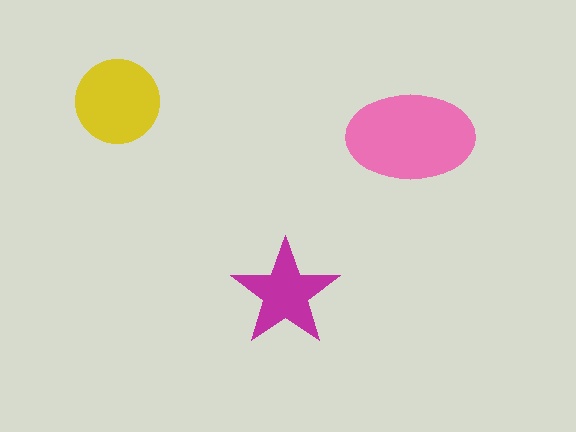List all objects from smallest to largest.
The magenta star, the yellow circle, the pink ellipse.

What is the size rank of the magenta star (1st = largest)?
3rd.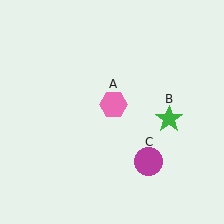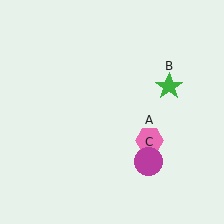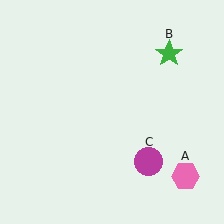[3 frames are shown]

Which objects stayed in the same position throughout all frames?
Magenta circle (object C) remained stationary.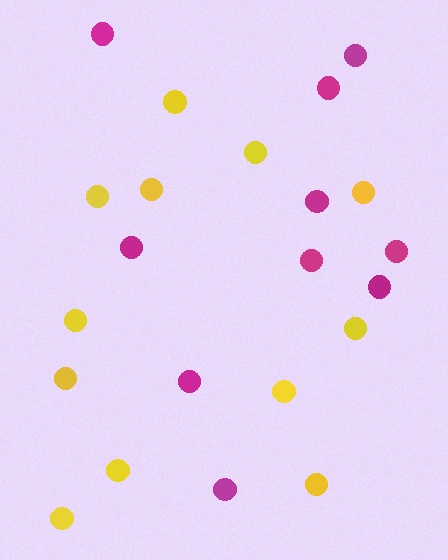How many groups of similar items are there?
There are 2 groups: one group of yellow circles (12) and one group of magenta circles (10).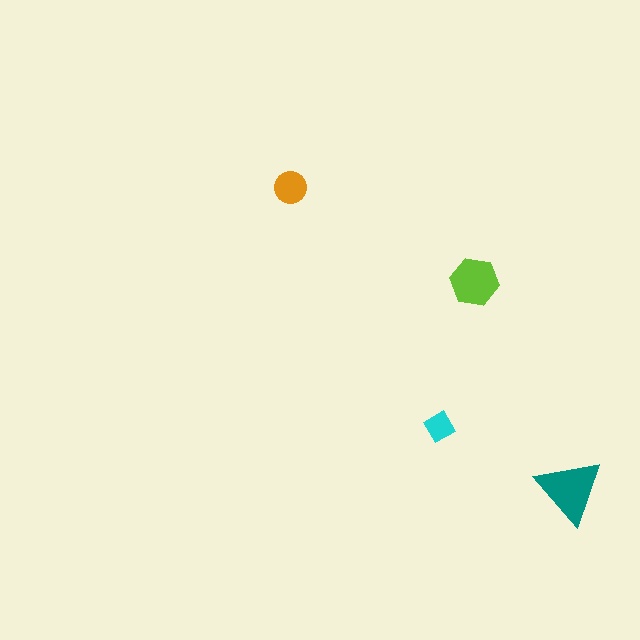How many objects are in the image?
There are 4 objects in the image.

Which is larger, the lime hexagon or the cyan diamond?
The lime hexagon.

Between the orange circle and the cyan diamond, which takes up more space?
The orange circle.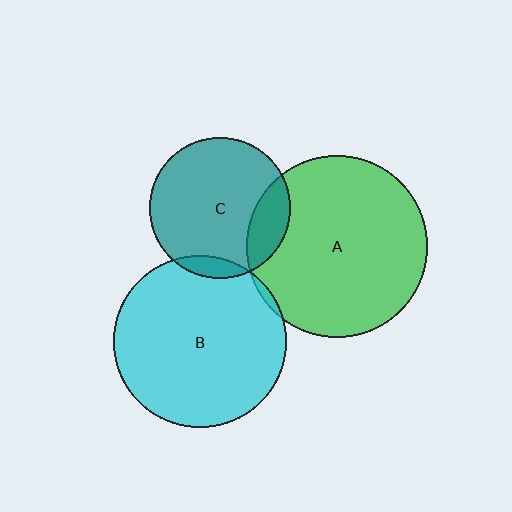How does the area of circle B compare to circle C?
Approximately 1.5 times.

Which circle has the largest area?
Circle A (green).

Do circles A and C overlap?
Yes.